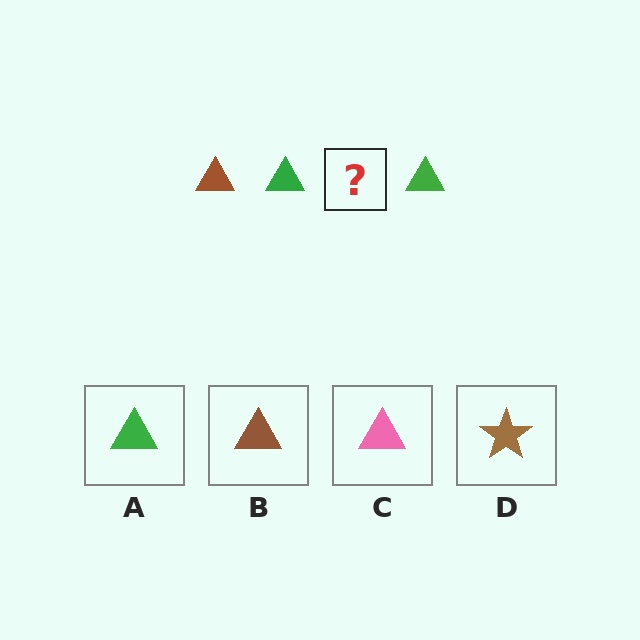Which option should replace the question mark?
Option B.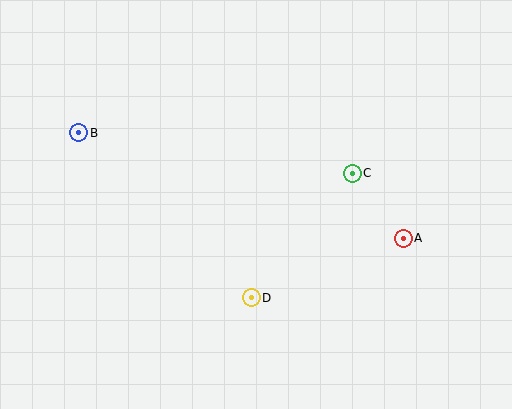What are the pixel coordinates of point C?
Point C is at (352, 173).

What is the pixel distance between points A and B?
The distance between A and B is 341 pixels.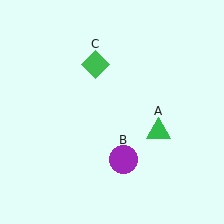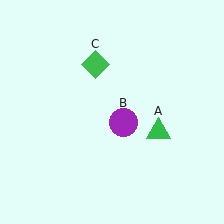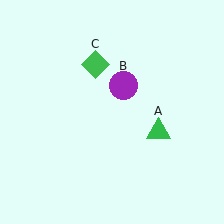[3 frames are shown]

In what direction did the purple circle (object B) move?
The purple circle (object B) moved up.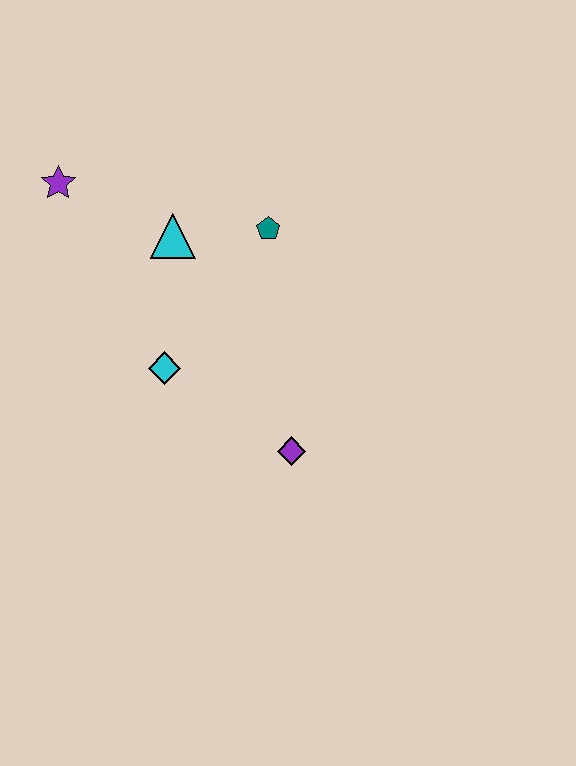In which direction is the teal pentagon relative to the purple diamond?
The teal pentagon is above the purple diamond.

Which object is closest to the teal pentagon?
The cyan triangle is closest to the teal pentagon.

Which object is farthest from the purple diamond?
The purple star is farthest from the purple diamond.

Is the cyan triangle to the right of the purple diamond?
No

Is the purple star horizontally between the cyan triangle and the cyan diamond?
No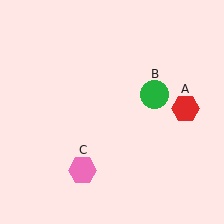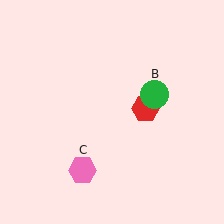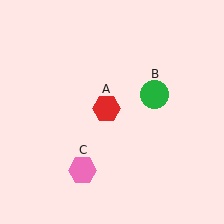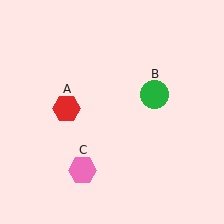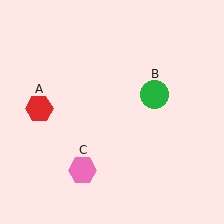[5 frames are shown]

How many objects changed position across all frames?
1 object changed position: red hexagon (object A).